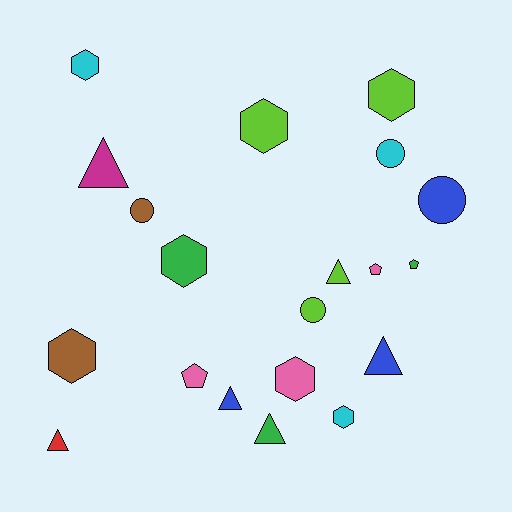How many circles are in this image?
There are 4 circles.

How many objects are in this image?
There are 20 objects.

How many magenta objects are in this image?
There is 1 magenta object.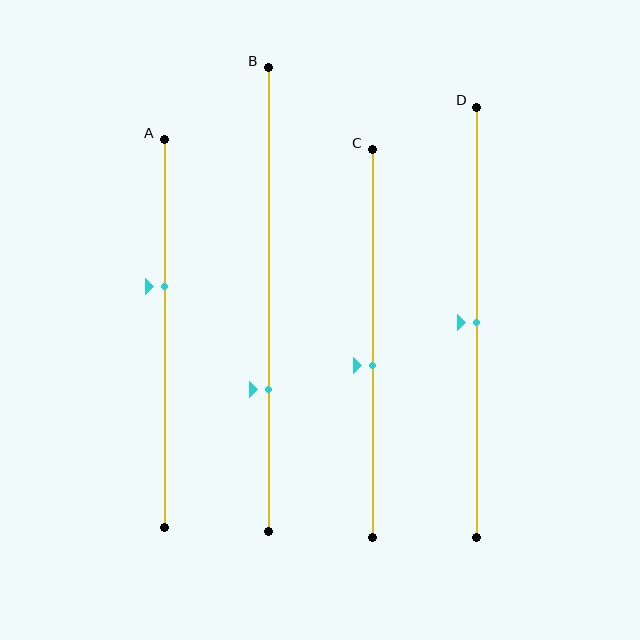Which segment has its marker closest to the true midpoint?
Segment D has its marker closest to the true midpoint.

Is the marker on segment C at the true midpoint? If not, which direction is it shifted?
No, the marker on segment C is shifted downward by about 6% of the segment length.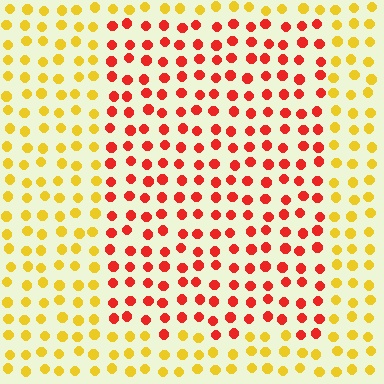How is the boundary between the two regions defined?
The boundary is defined purely by a slight shift in hue (about 50 degrees). Spacing, size, and orientation are identical on both sides.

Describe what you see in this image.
The image is filled with small yellow elements in a uniform arrangement. A rectangle-shaped region is visible where the elements are tinted to a slightly different hue, forming a subtle color boundary.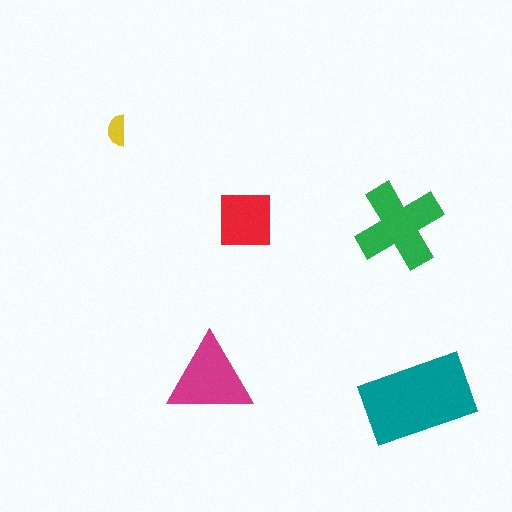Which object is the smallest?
The yellow semicircle.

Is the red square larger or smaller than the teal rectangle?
Smaller.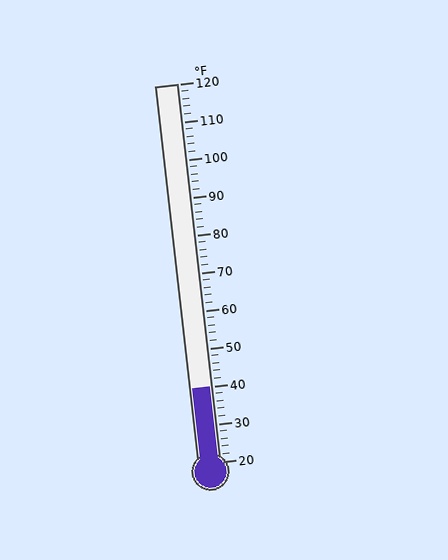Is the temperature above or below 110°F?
The temperature is below 110°F.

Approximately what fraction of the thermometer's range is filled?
The thermometer is filled to approximately 20% of its range.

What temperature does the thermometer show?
The thermometer shows approximately 40°F.